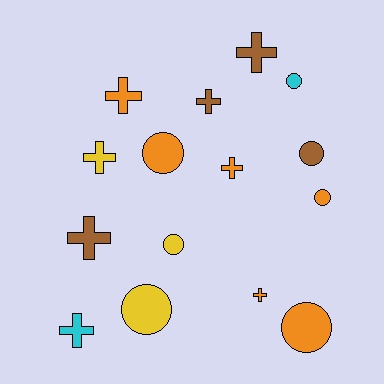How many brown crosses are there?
There are 3 brown crosses.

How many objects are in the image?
There are 15 objects.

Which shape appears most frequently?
Cross, with 8 objects.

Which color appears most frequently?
Orange, with 6 objects.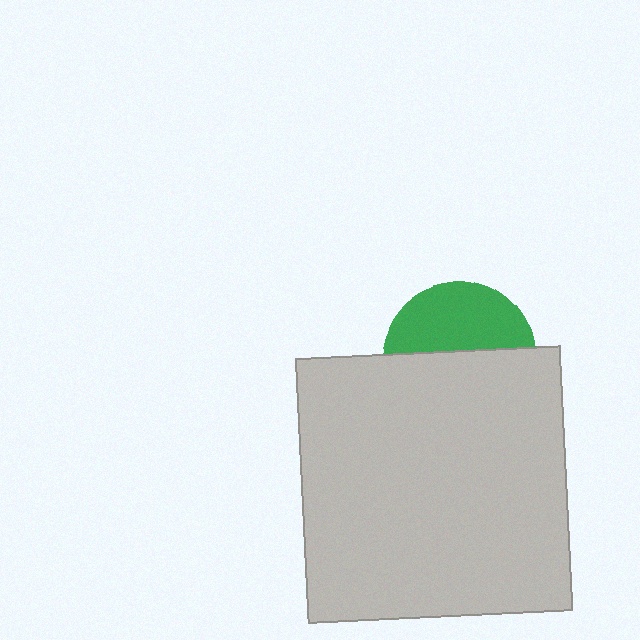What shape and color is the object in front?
The object in front is a light gray square.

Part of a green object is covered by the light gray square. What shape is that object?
It is a circle.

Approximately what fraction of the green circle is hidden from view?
Roughly 56% of the green circle is hidden behind the light gray square.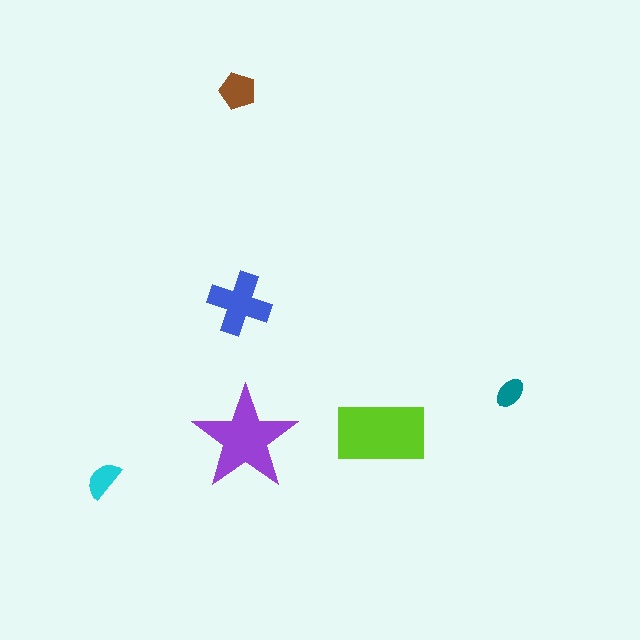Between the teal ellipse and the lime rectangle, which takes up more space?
The lime rectangle.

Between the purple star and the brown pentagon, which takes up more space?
The purple star.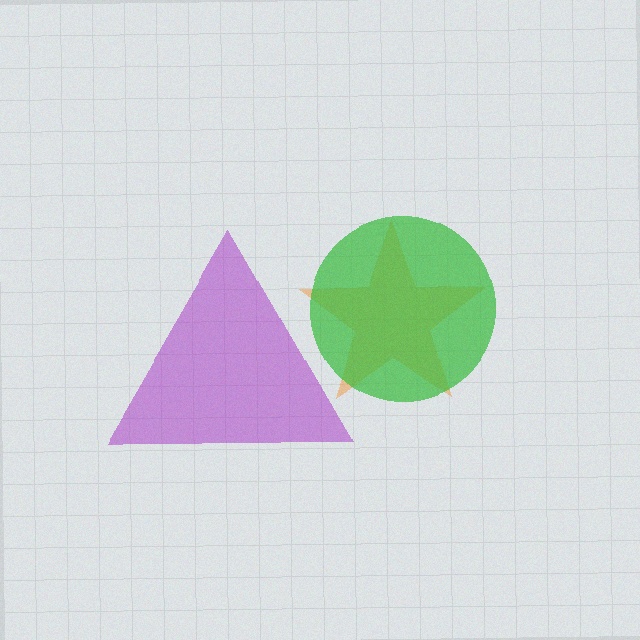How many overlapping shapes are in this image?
There are 3 overlapping shapes in the image.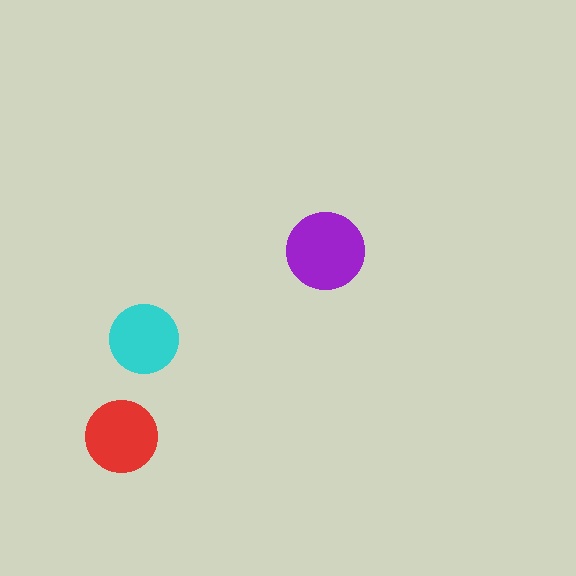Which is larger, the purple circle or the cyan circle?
The purple one.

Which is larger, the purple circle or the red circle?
The purple one.